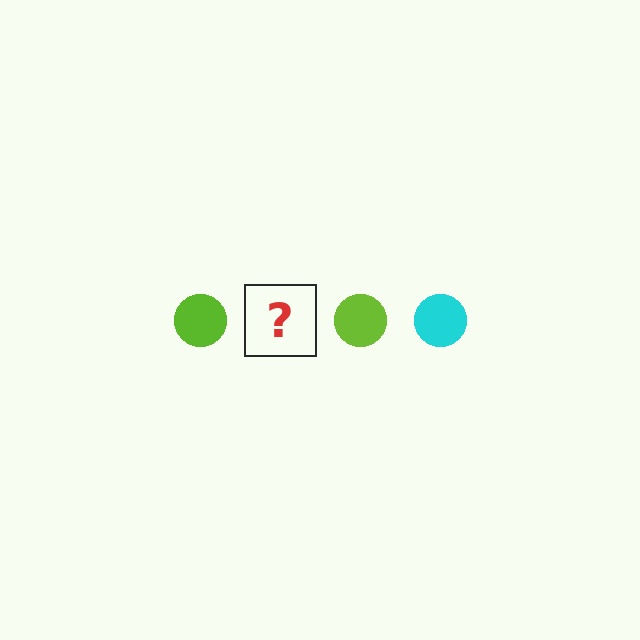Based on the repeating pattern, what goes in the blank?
The blank should be a cyan circle.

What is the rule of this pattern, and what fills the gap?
The rule is that the pattern cycles through lime, cyan circles. The gap should be filled with a cyan circle.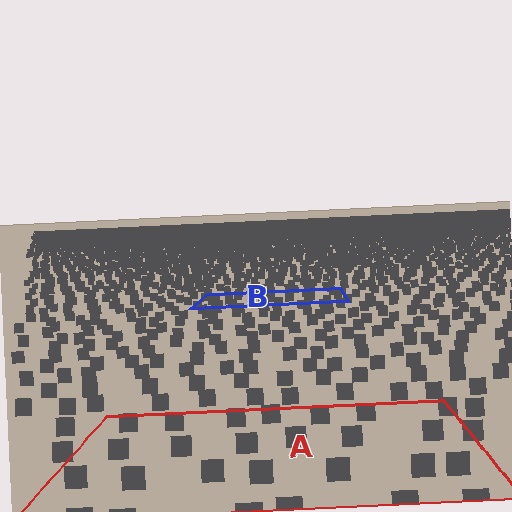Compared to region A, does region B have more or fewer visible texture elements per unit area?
Region B has more texture elements per unit area — they are packed more densely because it is farther away.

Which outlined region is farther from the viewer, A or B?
Region B is farther from the viewer — the texture elements inside it appear smaller and more densely packed.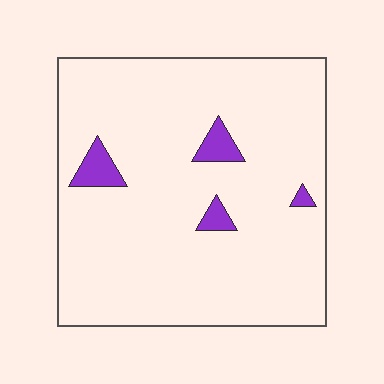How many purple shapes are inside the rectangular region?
4.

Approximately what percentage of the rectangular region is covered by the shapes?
Approximately 5%.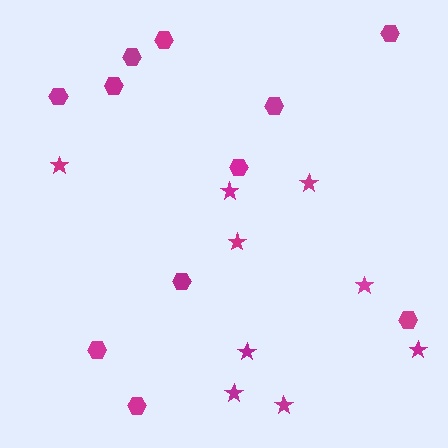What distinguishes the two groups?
There are 2 groups: one group of stars (9) and one group of hexagons (11).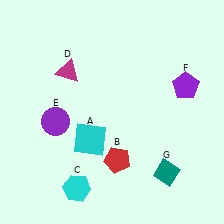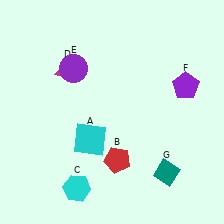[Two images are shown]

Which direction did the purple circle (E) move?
The purple circle (E) moved up.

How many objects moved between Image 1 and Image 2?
1 object moved between the two images.